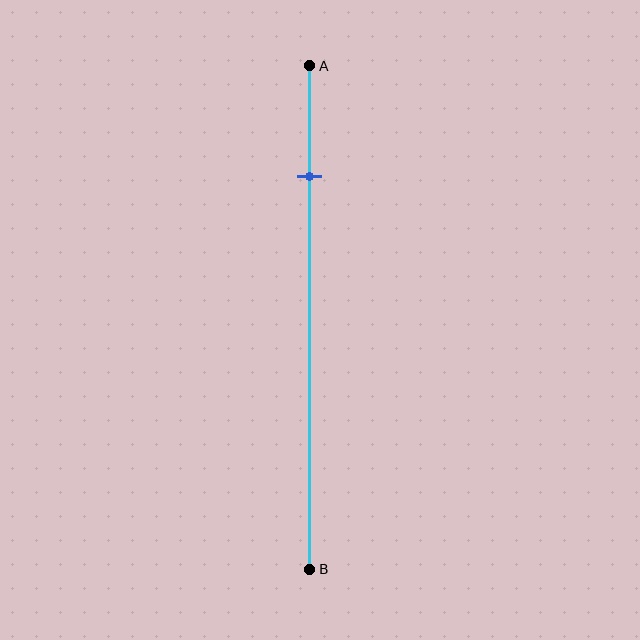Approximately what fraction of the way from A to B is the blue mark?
The blue mark is approximately 20% of the way from A to B.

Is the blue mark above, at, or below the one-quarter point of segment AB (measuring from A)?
The blue mark is above the one-quarter point of segment AB.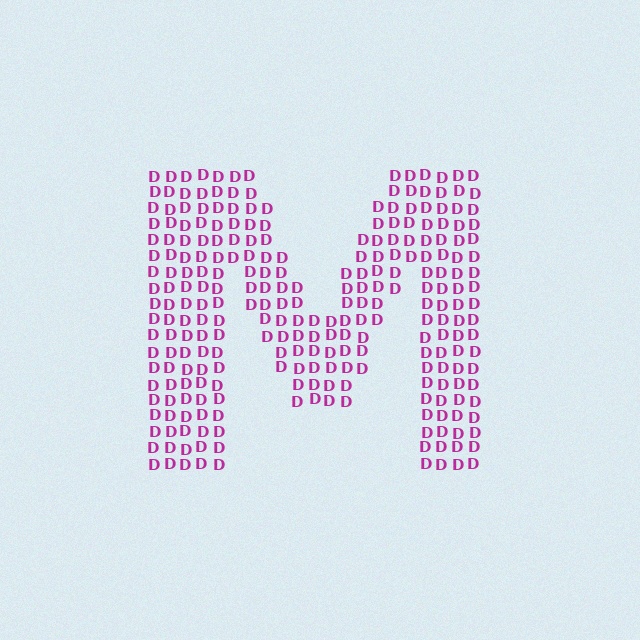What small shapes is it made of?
It is made of small letter D's.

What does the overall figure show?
The overall figure shows the letter M.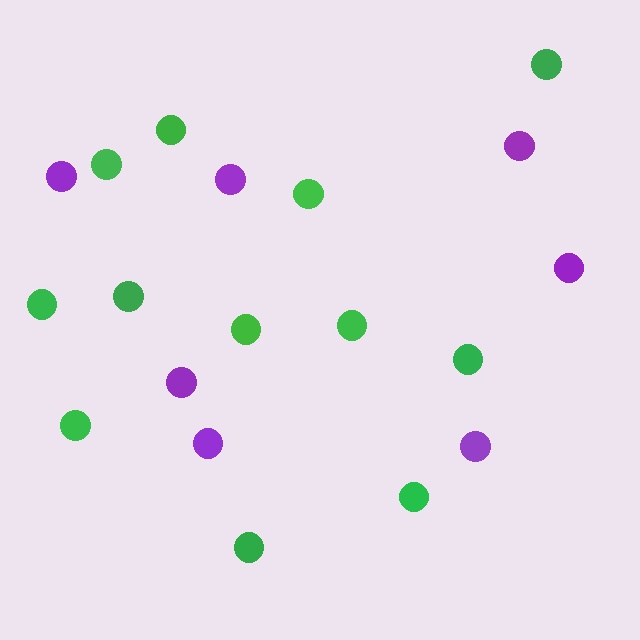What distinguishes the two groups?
There are 2 groups: one group of purple circles (7) and one group of green circles (12).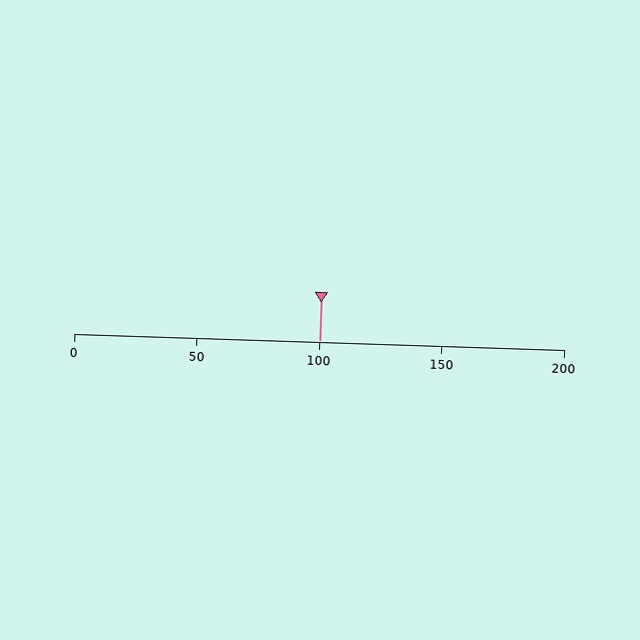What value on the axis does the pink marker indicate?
The marker indicates approximately 100.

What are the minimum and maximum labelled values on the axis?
The axis runs from 0 to 200.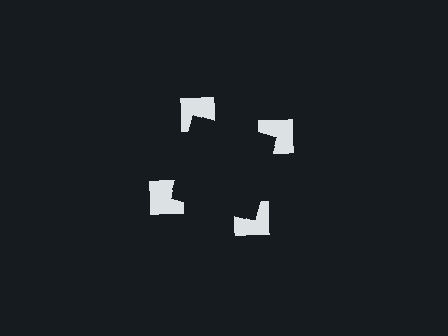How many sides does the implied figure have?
4 sides.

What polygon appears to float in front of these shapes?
An illusory square — its edges are inferred from the aligned wedge cuts in the notched squares, not physically drawn.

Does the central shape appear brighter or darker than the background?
It typically appears slightly darker than the background, even though no actual brightness change is drawn.